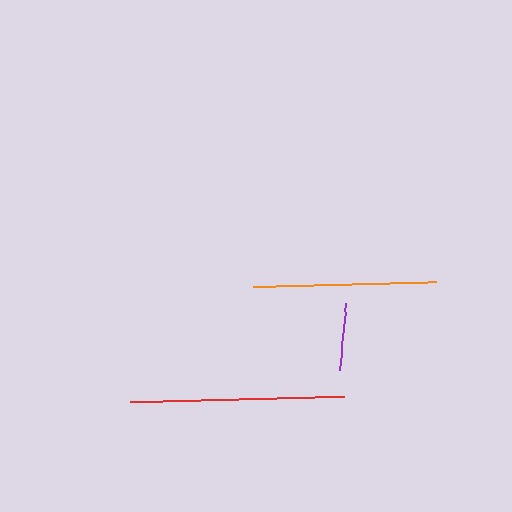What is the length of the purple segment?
The purple segment is approximately 68 pixels long.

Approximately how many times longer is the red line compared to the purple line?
The red line is approximately 3.1 times the length of the purple line.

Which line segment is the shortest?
The purple line is the shortest at approximately 68 pixels.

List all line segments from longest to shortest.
From longest to shortest: red, orange, purple.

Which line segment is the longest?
The red line is the longest at approximately 213 pixels.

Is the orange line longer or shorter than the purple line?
The orange line is longer than the purple line.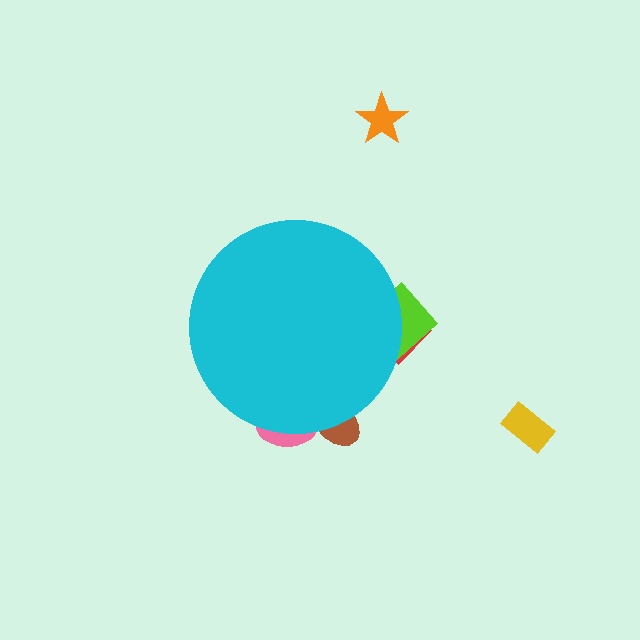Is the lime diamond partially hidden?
Yes, the lime diamond is partially hidden behind the cyan circle.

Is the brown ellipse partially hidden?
Yes, the brown ellipse is partially hidden behind the cyan circle.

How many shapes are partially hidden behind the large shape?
4 shapes are partially hidden.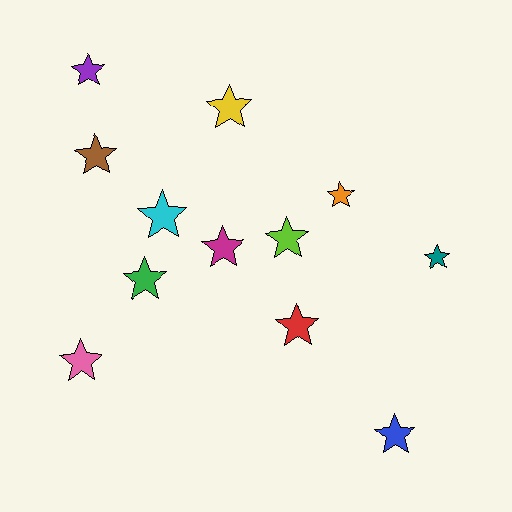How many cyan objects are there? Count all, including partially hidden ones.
There is 1 cyan object.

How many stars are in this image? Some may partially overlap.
There are 12 stars.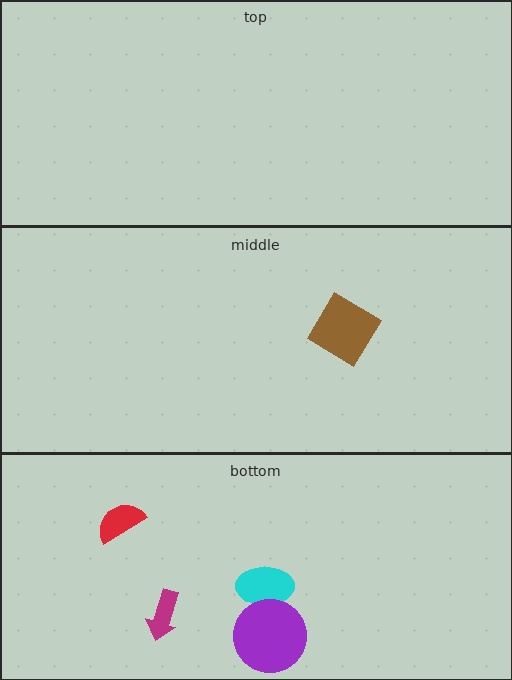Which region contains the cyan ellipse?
The bottom region.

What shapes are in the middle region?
The brown diamond.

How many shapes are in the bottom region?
4.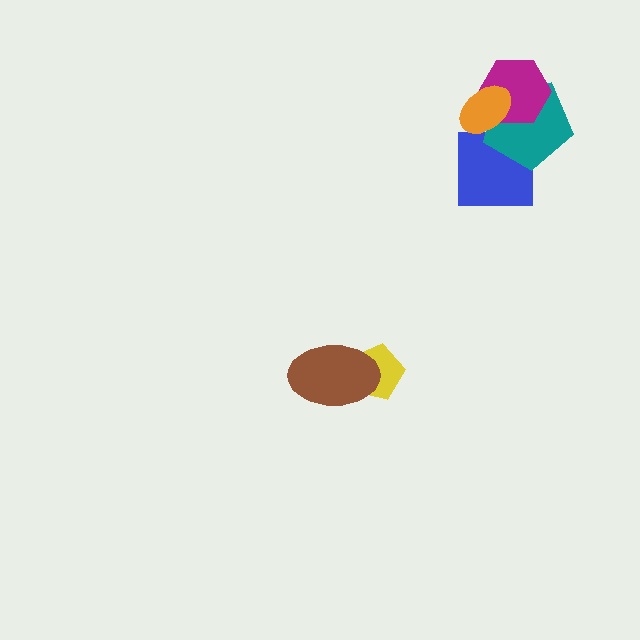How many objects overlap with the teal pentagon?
3 objects overlap with the teal pentagon.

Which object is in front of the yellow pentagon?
The brown ellipse is in front of the yellow pentagon.